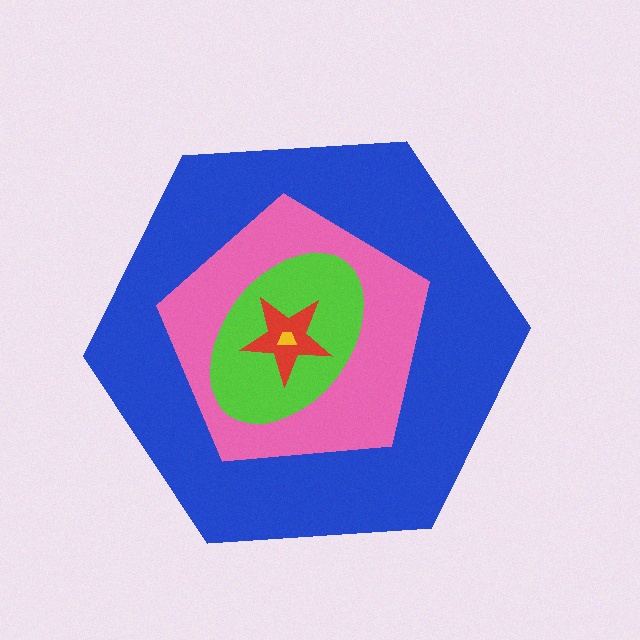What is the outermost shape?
The blue hexagon.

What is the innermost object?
The yellow trapezoid.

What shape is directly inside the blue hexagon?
The pink pentagon.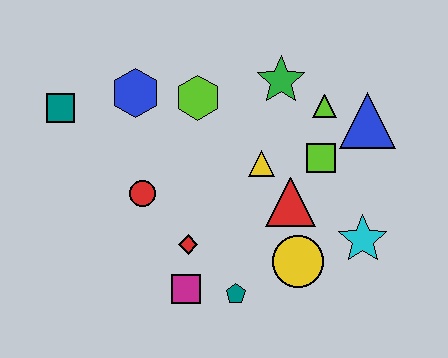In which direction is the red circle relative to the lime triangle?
The red circle is to the left of the lime triangle.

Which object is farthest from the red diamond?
The blue triangle is farthest from the red diamond.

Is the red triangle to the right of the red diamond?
Yes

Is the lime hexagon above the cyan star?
Yes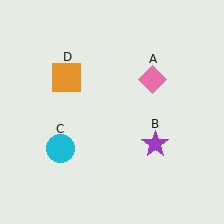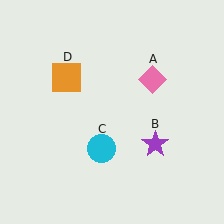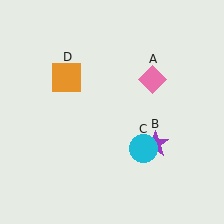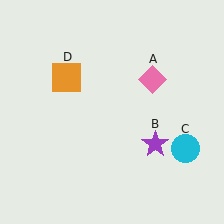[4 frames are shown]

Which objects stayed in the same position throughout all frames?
Pink diamond (object A) and purple star (object B) and orange square (object D) remained stationary.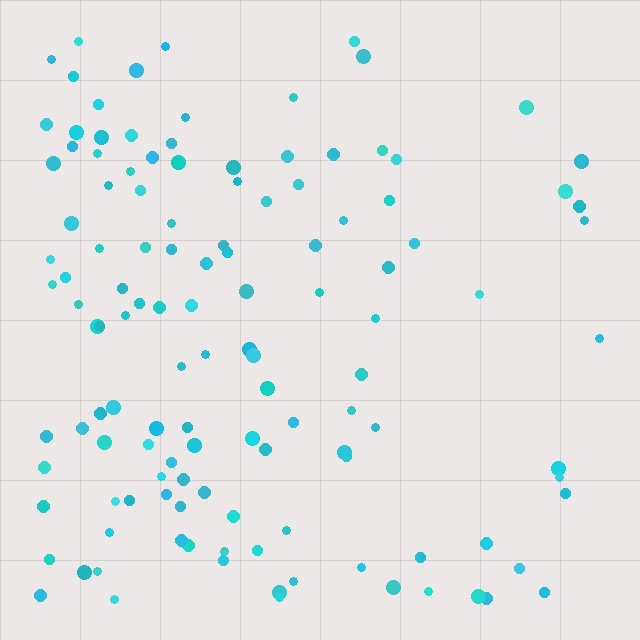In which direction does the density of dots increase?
From right to left, with the left side densest.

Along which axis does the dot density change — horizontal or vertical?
Horizontal.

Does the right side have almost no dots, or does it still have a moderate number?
Still a moderate number, just noticeably fewer than the left.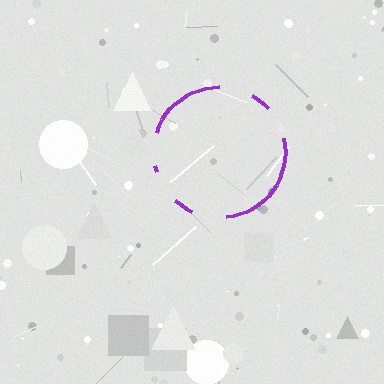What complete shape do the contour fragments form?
The contour fragments form a circle.